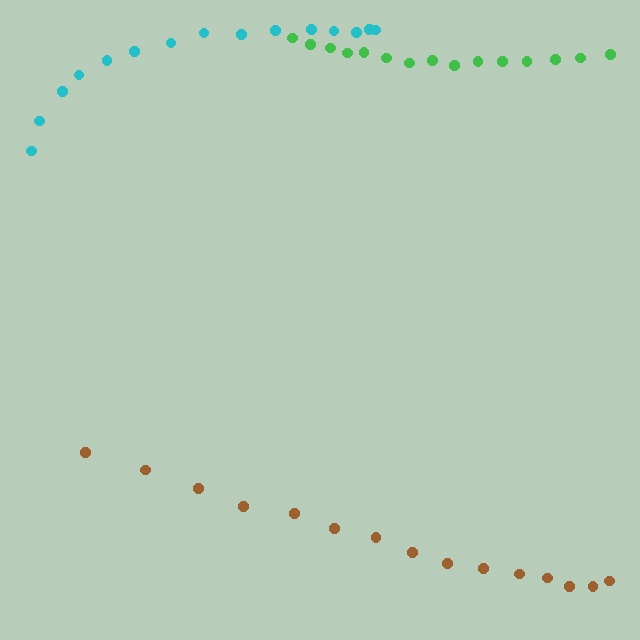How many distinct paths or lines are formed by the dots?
There are 3 distinct paths.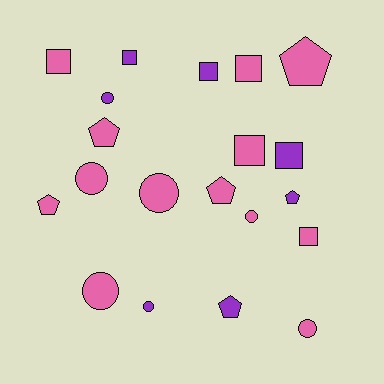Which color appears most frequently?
Pink, with 13 objects.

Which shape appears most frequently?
Circle, with 7 objects.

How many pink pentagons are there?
There are 4 pink pentagons.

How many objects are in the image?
There are 20 objects.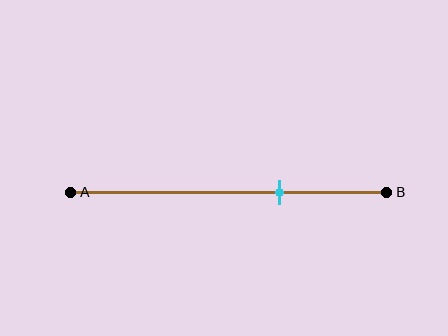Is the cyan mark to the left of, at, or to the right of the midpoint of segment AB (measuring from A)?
The cyan mark is to the right of the midpoint of segment AB.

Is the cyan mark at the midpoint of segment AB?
No, the mark is at about 65% from A, not at the 50% midpoint.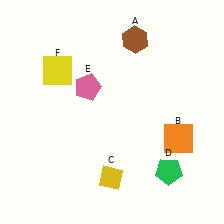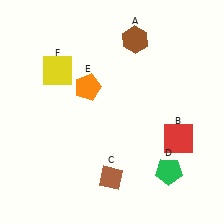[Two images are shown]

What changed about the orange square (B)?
In Image 1, B is orange. In Image 2, it changed to red.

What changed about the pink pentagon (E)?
In Image 1, E is pink. In Image 2, it changed to orange.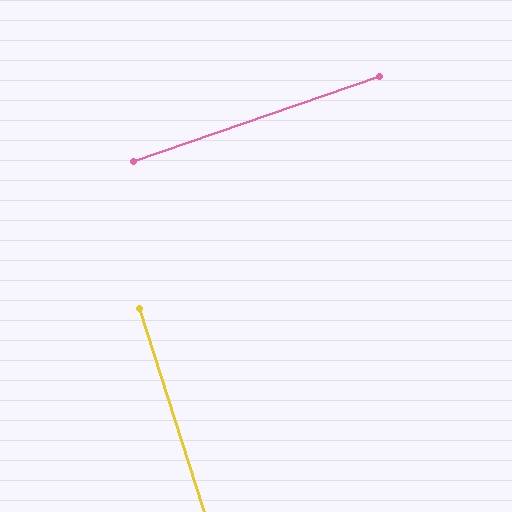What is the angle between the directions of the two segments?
Approximately 89 degrees.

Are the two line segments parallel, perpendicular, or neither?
Perpendicular — they meet at approximately 89°.